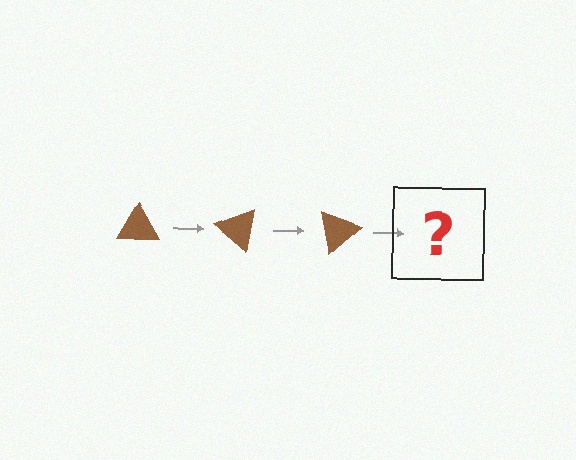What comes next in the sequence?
The next element should be a brown triangle rotated 120 degrees.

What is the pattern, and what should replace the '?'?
The pattern is that the triangle rotates 40 degrees each step. The '?' should be a brown triangle rotated 120 degrees.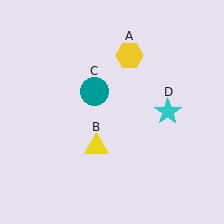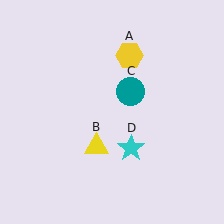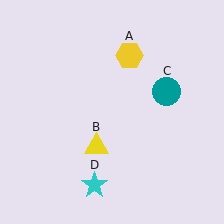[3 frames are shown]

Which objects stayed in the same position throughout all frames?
Yellow hexagon (object A) and yellow triangle (object B) remained stationary.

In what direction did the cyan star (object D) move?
The cyan star (object D) moved down and to the left.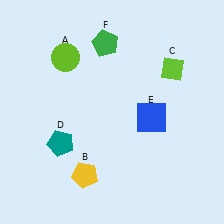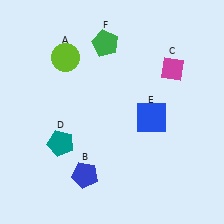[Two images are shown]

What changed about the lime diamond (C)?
In Image 1, C is lime. In Image 2, it changed to magenta.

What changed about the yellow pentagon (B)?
In Image 1, B is yellow. In Image 2, it changed to blue.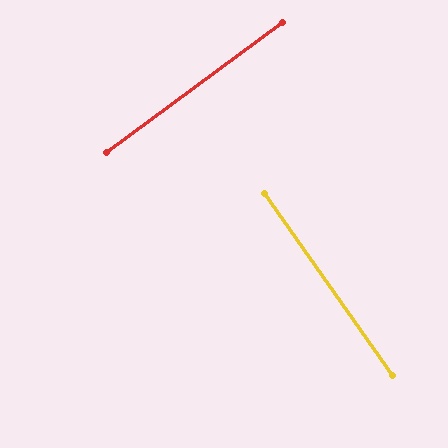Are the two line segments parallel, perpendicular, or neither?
Perpendicular — they meet at approximately 89°.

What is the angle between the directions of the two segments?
Approximately 89 degrees.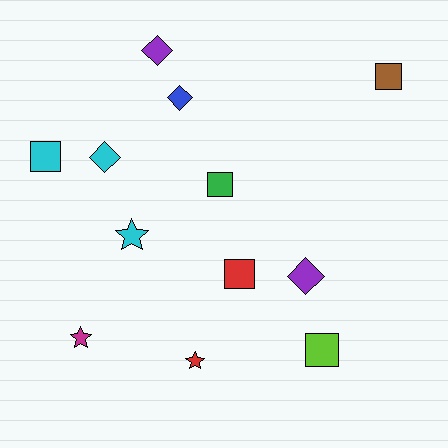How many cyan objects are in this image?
There are 3 cyan objects.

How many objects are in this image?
There are 12 objects.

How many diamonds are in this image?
There are 4 diamonds.